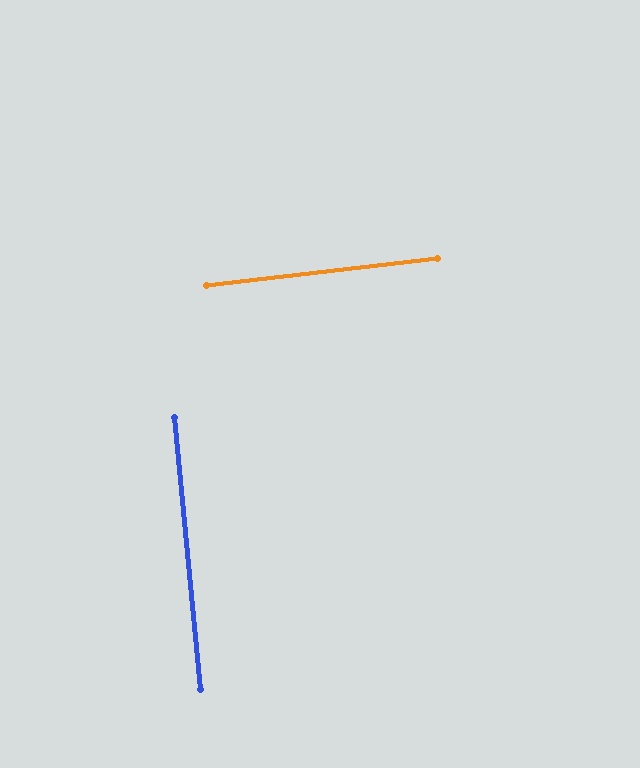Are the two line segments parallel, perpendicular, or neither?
Perpendicular — they meet at approximately 89°.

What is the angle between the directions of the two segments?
Approximately 89 degrees.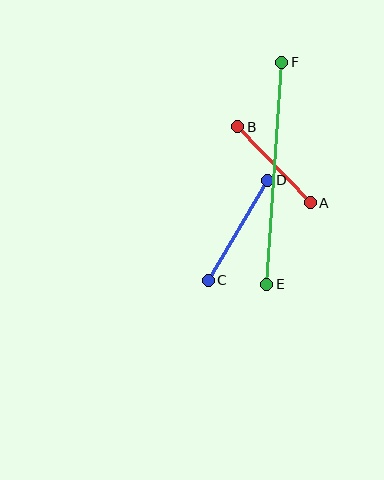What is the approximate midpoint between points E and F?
The midpoint is at approximately (274, 173) pixels.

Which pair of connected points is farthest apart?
Points E and F are farthest apart.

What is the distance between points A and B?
The distance is approximately 105 pixels.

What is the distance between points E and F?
The distance is approximately 222 pixels.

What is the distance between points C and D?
The distance is approximately 116 pixels.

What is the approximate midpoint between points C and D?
The midpoint is at approximately (238, 230) pixels.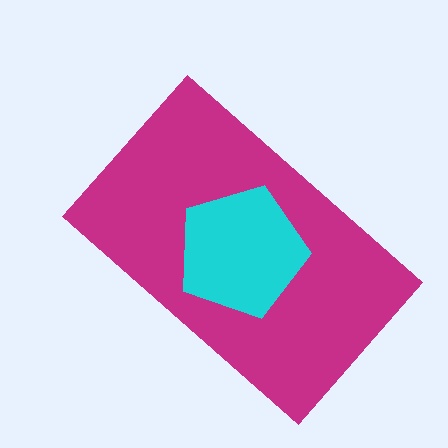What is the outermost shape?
The magenta rectangle.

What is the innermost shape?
The cyan pentagon.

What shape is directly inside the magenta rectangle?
The cyan pentagon.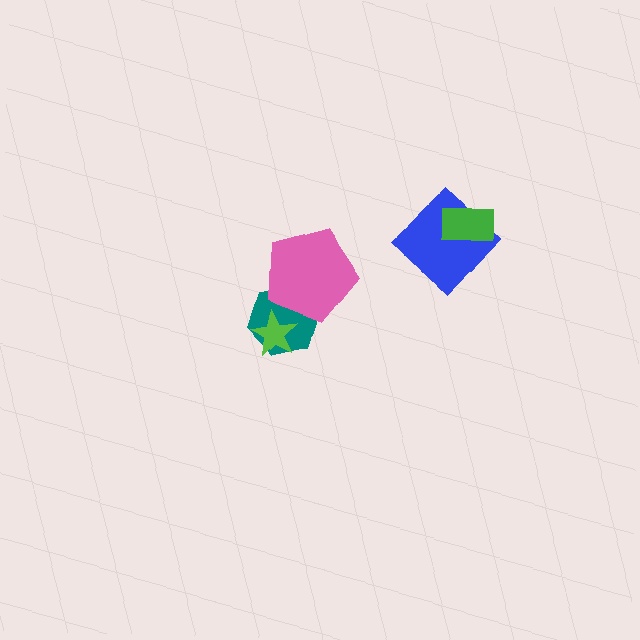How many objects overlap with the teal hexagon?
2 objects overlap with the teal hexagon.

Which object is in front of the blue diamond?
The green rectangle is in front of the blue diamond.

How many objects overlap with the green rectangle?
1 object overlaps with the green rectangle.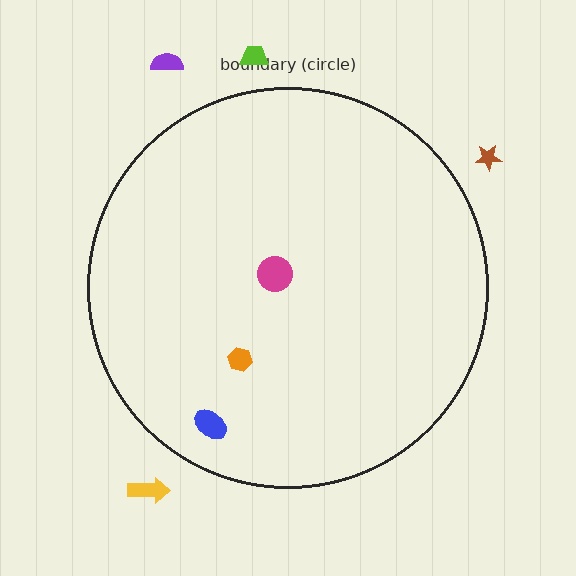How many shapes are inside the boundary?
3 inside, 4 outside.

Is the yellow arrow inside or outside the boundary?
Outside.